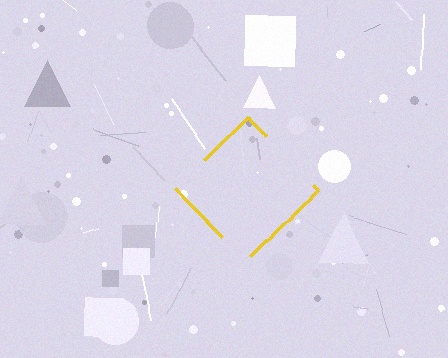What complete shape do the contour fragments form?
The contour fragments form a diamond.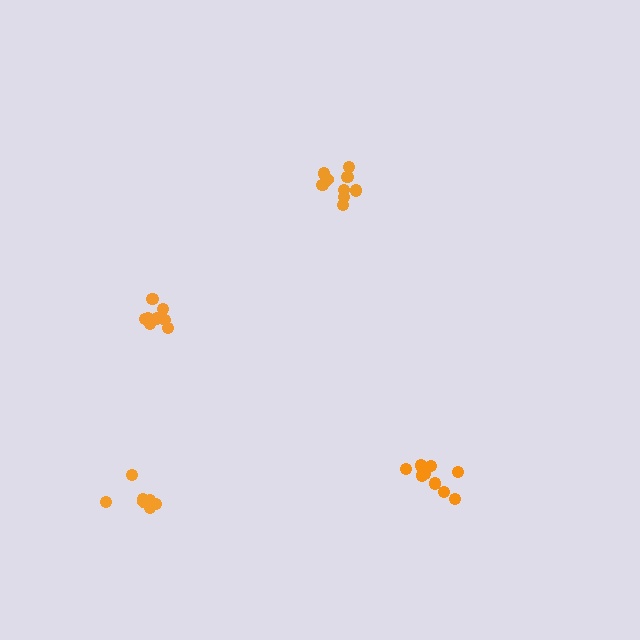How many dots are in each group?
Group 1: 8 dots, Group 2: 9 dots, Group 3: 9 dots, Group 4: 9 dots (35 total).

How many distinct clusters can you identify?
There are 4 distinct clusters.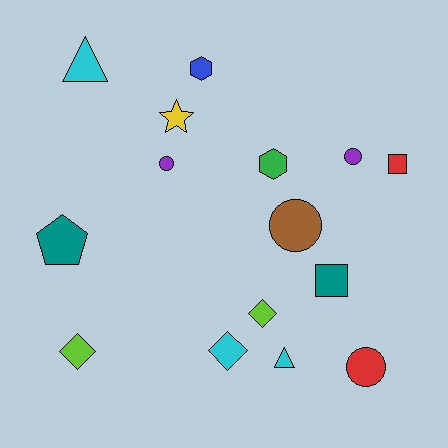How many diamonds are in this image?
There are 3 diamonds.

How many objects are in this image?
There are 15 objects.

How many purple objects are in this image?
There are 2 purple objects.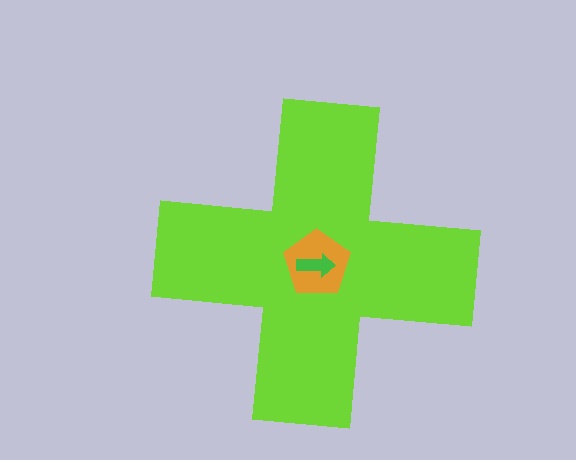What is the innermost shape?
The green arrow.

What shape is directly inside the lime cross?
The orange pentagon.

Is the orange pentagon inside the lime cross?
Yes.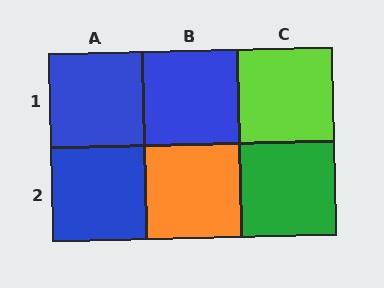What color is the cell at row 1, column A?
Blue.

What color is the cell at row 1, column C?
Lime.